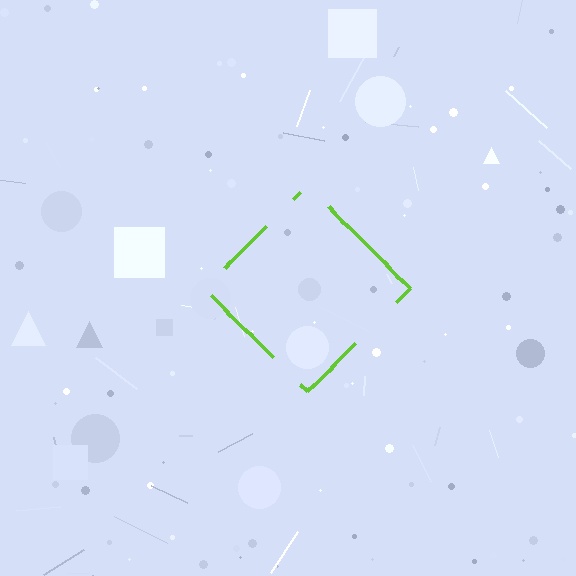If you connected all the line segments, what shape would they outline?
They would outline a diamond.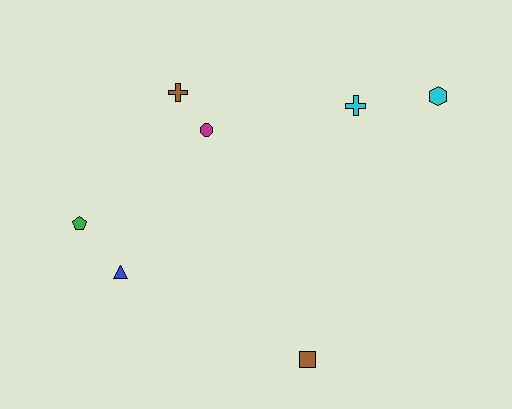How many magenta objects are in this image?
There is 1 magenta object.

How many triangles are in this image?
There is 1 triangle.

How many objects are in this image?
There are 7 objects.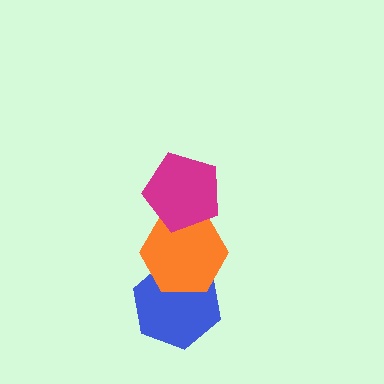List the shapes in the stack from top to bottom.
From top to bottom: the magenta pentagon, the orange hexagon, the blue hexagon.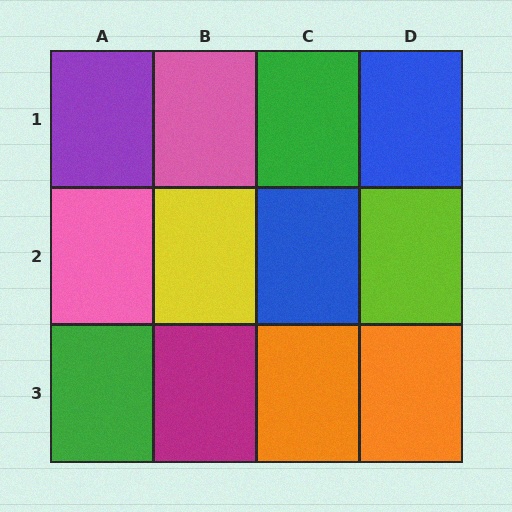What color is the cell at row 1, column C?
Green.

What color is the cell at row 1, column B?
Pink.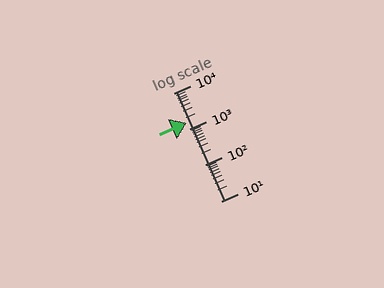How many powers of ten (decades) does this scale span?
The scale spans 3 decades, from 10 to 10000.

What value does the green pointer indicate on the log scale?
The pointer indicates approximately 1500.